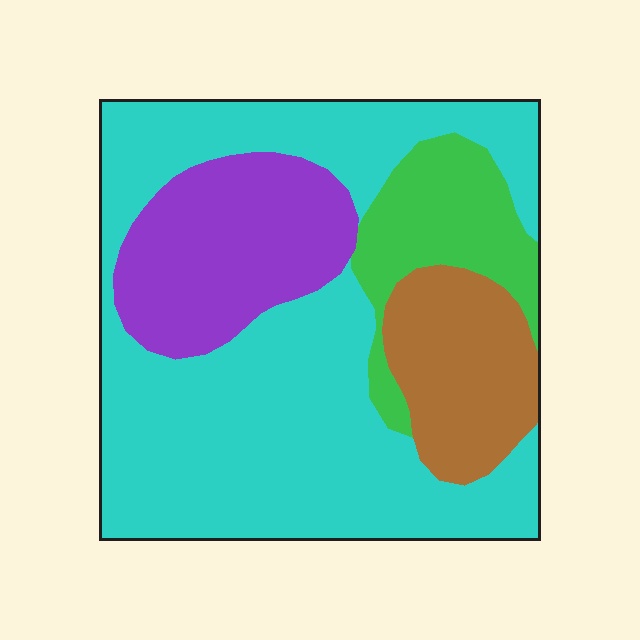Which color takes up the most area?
Cyan, at roughly 55%.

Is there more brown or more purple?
Purple.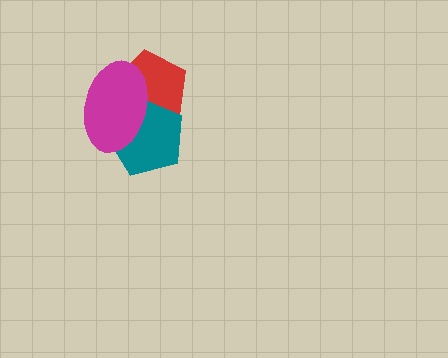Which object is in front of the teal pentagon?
The magenta ellipse is in front of the teal pentagon.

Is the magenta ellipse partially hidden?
No, no other shape covers it.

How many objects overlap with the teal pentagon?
2 objects overlap with the teal pentagon.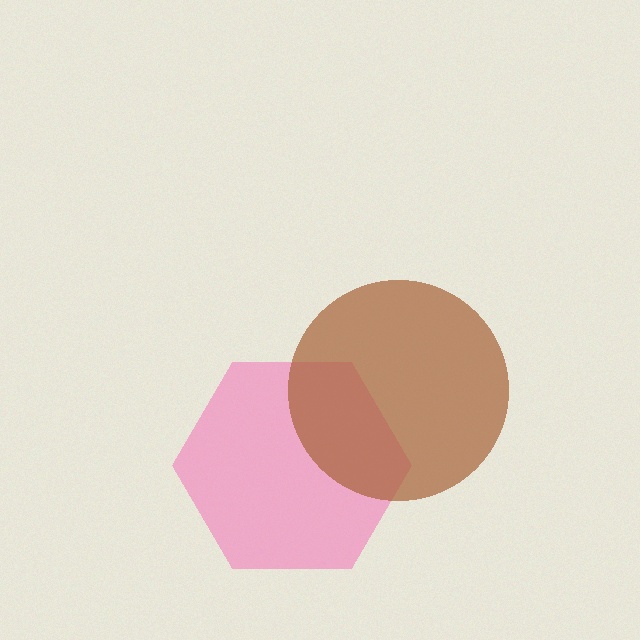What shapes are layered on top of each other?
The layered shapes are: a pink hexagon, a brown circle.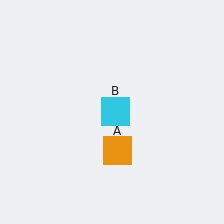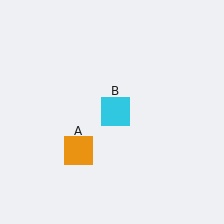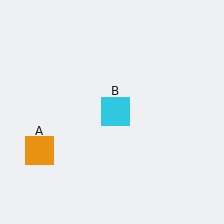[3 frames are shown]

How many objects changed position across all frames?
1 object changed position: orange square (object A).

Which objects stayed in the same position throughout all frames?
Cyan square (object B) remained stationary.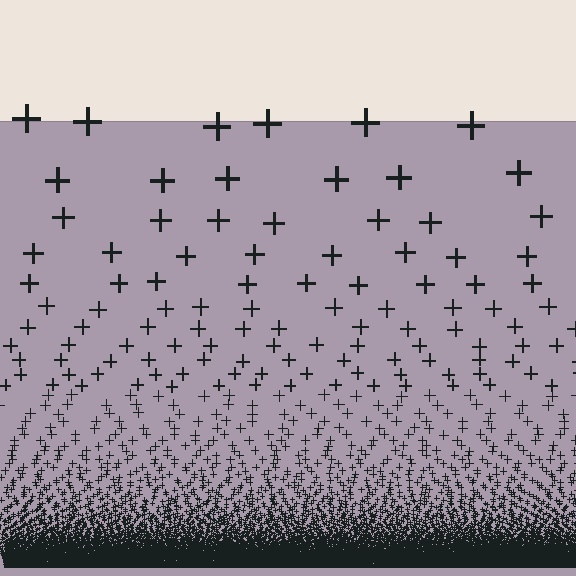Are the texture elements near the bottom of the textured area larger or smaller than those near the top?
Smaller. The gradient is inverted — elements near the bottom are smaller and denser.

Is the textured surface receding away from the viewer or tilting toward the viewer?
The surface appears to tilt toward the viewer. Texture elements get larger and sparser toward the top.